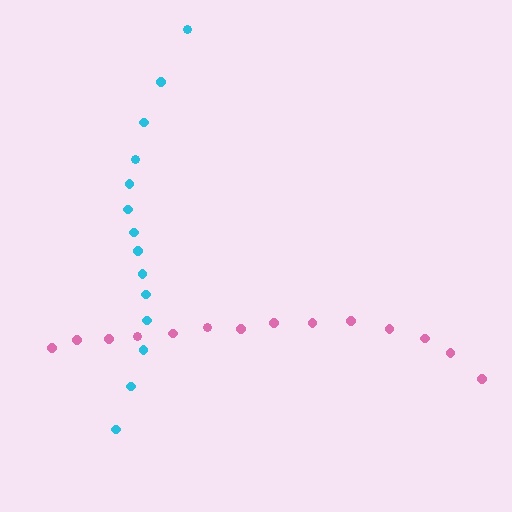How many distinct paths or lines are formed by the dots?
There are 2 distinct paths.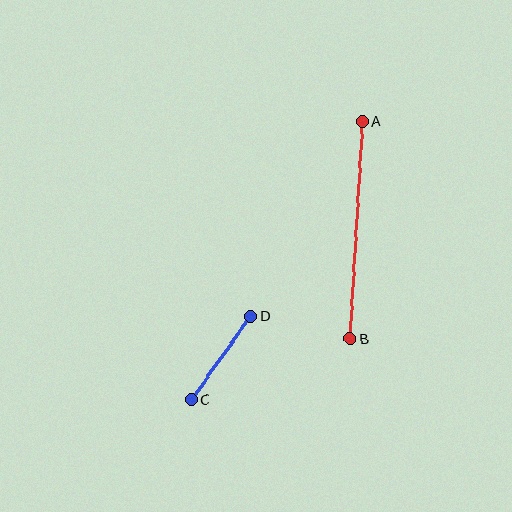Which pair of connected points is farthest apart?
Points A and B are farthest apart.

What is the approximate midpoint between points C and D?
The midpoint is at approximately (221, 358) pixels.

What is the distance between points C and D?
The distance is approximately 102 pixels.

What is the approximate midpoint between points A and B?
The midpoint is at approximately (356, 230) pixels.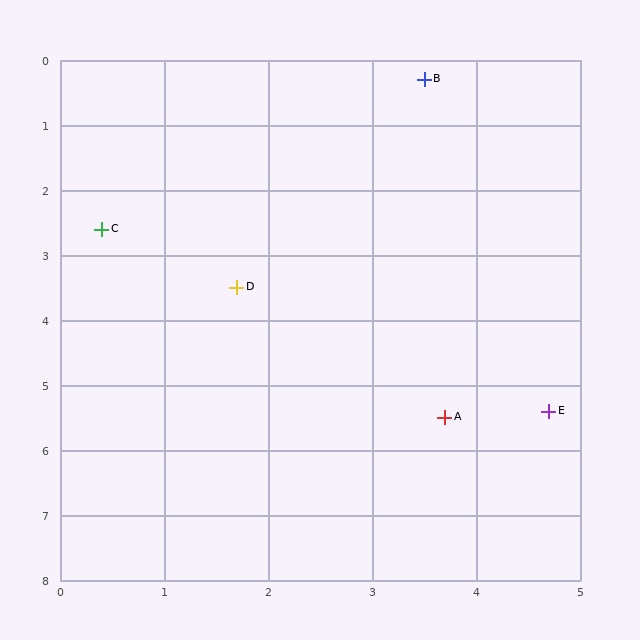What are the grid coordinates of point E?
Point E is at approximately (4.7, 5.4).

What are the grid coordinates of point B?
Point B is at approximately (3.5, 0.3).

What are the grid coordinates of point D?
Point D is at approximately (1.7, 3.5).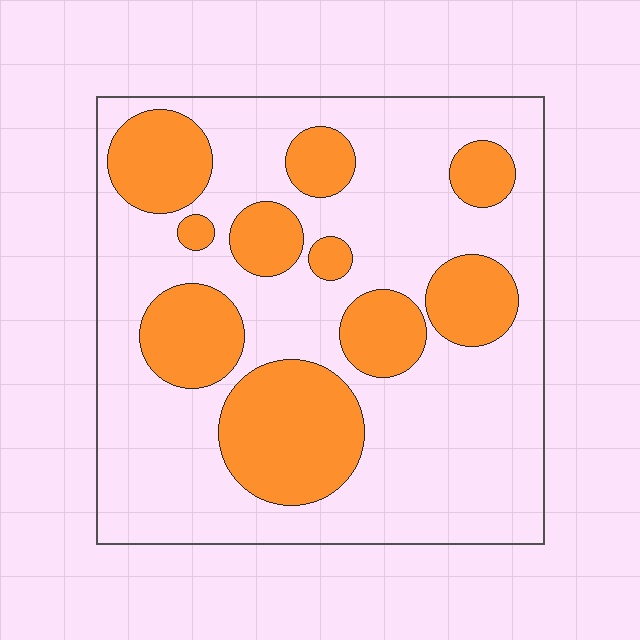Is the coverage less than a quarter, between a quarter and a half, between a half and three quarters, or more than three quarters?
Between a quarter and a half.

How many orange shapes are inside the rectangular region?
10.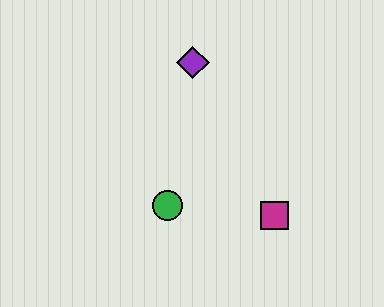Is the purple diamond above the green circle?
Yes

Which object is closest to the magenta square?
The green circle is closest to the magenta square.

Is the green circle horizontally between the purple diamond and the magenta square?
No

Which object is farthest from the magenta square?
The purple diamond is farthest from the magenta square.